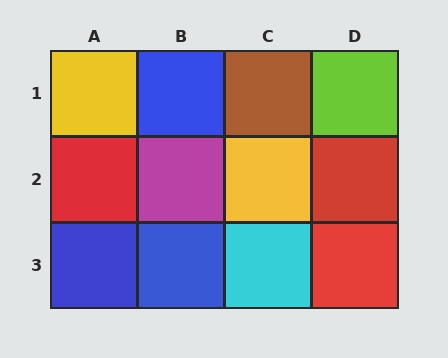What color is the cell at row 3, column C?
Cyan.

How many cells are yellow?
2 cells are yellow.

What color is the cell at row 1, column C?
Brown.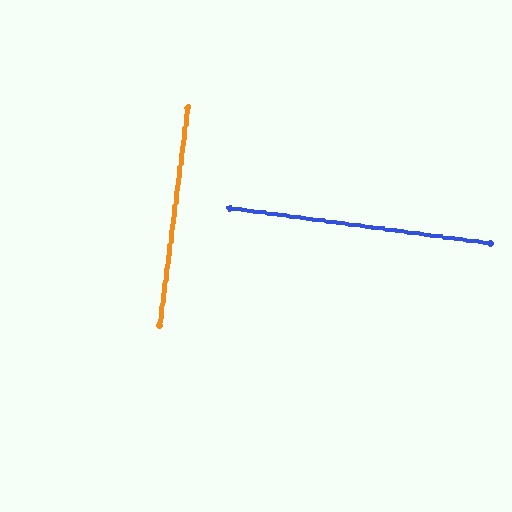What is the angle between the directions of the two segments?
Approximately 90 degrees.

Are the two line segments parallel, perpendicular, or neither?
Perpendicular — they meet at approximately 90°.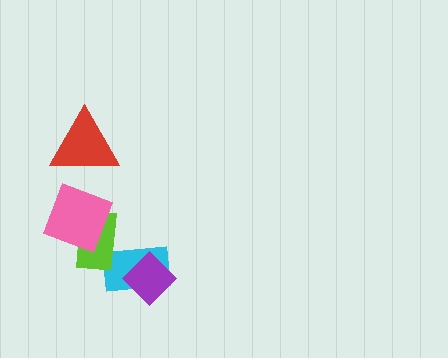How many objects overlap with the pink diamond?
1 object overlaps with the pink diamond.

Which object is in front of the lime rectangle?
The pink diamond is in front of the lime rectangle.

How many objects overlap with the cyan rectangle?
2 objects overlap with the cyan rectangle.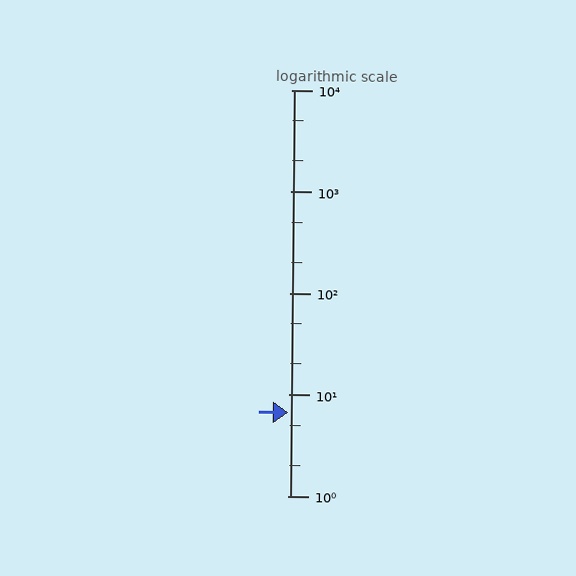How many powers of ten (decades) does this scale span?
The scale spans 4 decades, from 1 to 10000.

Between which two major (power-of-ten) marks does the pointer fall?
The pointer is between 1 and 10.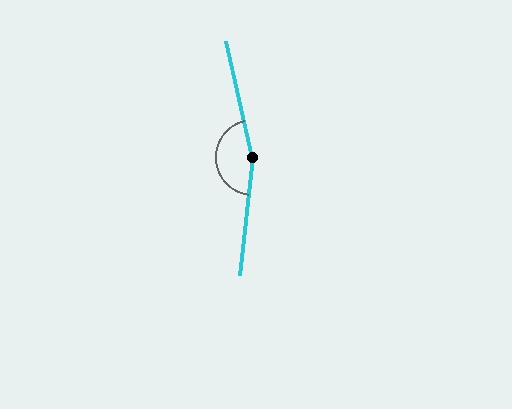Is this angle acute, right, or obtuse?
It is obtuse.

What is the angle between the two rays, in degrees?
Approximately 161 degrees.